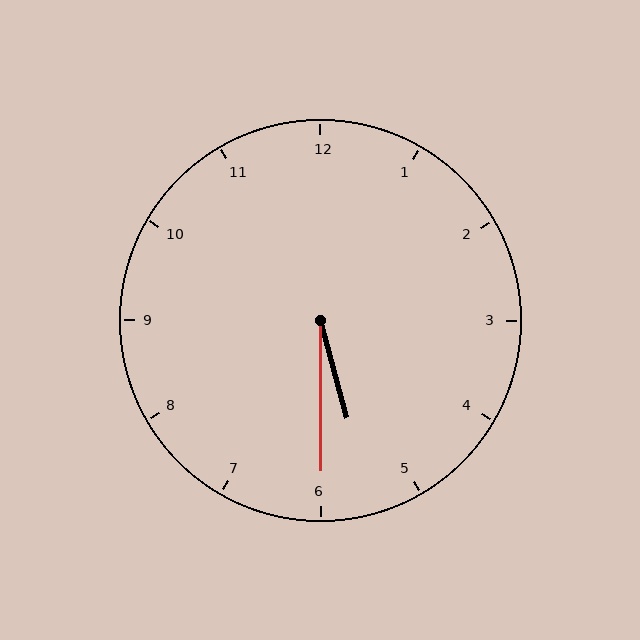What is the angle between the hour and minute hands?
Approximately 15 degrees.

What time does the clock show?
5:30.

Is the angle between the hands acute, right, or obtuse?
It is acute.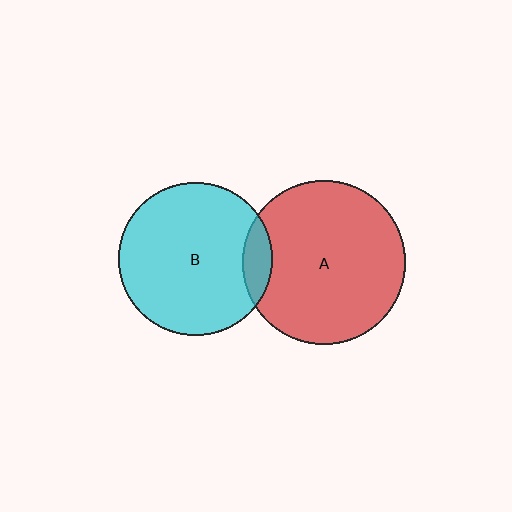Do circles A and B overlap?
Yes.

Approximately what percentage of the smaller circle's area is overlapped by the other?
Approximately 10%.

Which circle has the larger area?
Circle A (red).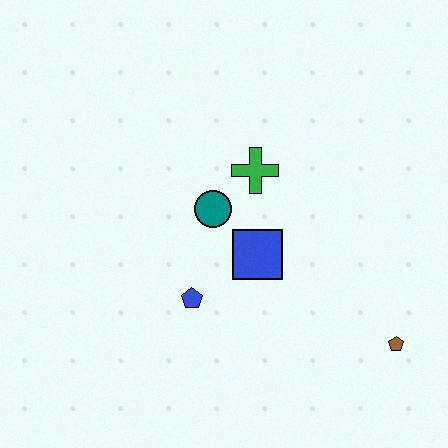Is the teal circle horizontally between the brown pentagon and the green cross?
No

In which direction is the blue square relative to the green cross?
The blue square is below the green cross.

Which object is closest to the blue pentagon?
The blue square is closest to the blue pentagon.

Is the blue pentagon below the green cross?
Yes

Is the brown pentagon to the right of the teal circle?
Yes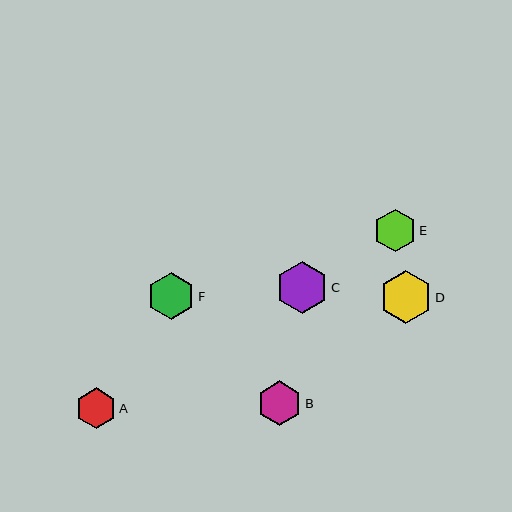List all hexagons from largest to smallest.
From largest to smallest: D, C, F, B, E, A.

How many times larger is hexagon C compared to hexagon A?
Hexagon C is approximately 1.3 times the size of hexagon A.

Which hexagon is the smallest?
Hexagon A is the smallest with a size of approximately 40 pixels.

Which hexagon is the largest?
Hexagon D is the largest with a size of approximately 53 pixels.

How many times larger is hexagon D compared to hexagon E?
Hexagon D is approximately 1.2 times the size of hexagon E.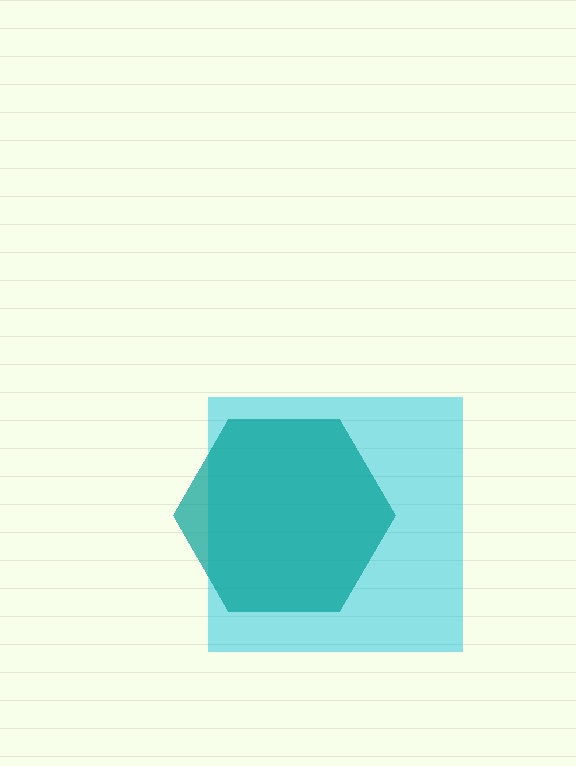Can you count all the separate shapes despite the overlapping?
Yes, there are 2 separate shapes.